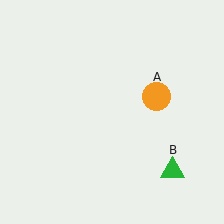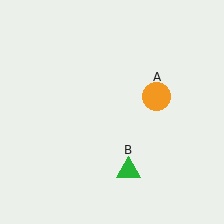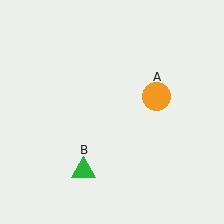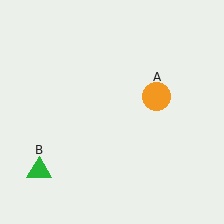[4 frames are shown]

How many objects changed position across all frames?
1 object changed position: green triangle (object B).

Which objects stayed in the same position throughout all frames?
Orange circle (object A) remained stationary.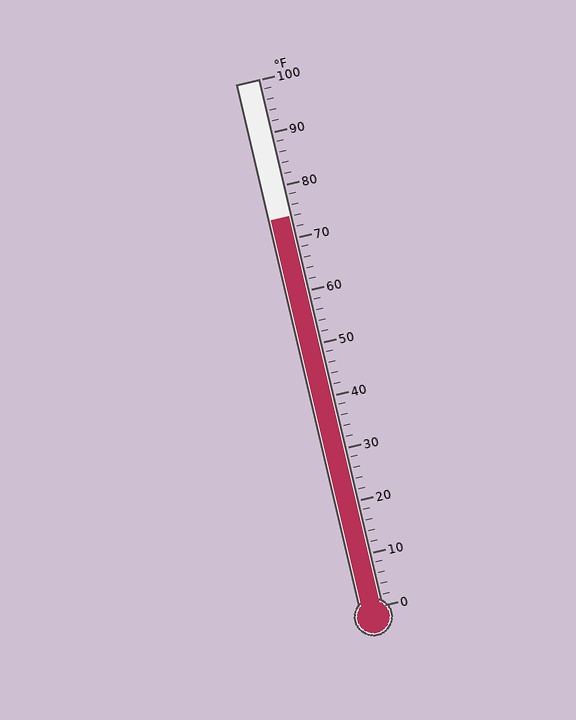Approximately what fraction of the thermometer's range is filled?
The thermometer is filled to approximately 75% of its range.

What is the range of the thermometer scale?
The thermometer scale ranges from 0°F to 100°F.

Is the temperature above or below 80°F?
The temperature is below 80°F.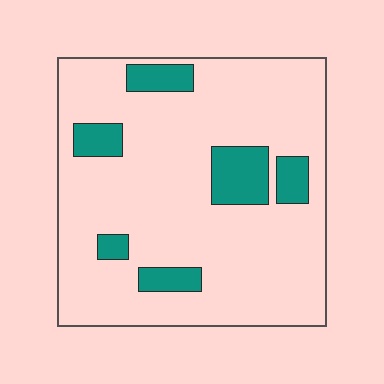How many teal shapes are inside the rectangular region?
6.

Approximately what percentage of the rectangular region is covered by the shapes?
Approximately 15%.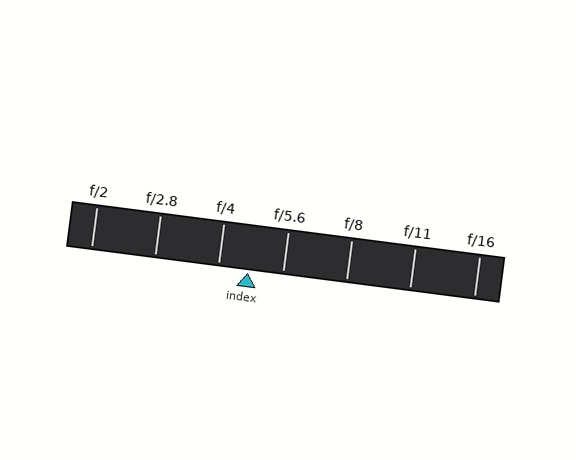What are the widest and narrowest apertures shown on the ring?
The widest aperture shown is f/2 and the narrowest is f/16.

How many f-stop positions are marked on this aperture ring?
There are 7 f-stop positions marked.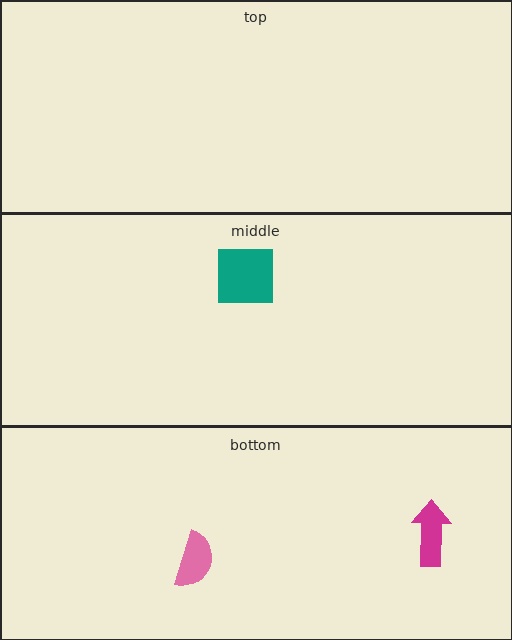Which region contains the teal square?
The middle region.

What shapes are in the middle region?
The teal square.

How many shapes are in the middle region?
1.